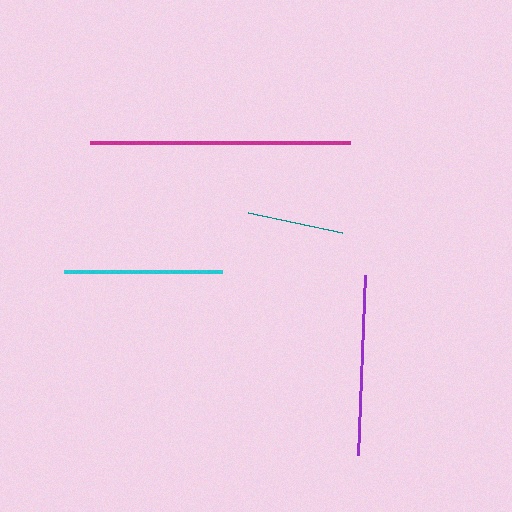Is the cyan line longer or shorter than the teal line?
The cyan line is longer than the teal line.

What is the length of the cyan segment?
The cyan segment is approximately 157 pixels long.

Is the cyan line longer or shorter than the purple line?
The purple line is longer than the cyan line.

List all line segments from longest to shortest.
From longest to shortest: magenta, purple, cyan, teal.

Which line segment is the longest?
The magenta line is the longest at approximately 260 pixels.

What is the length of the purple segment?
The purple segment is approximately 181 pixels long.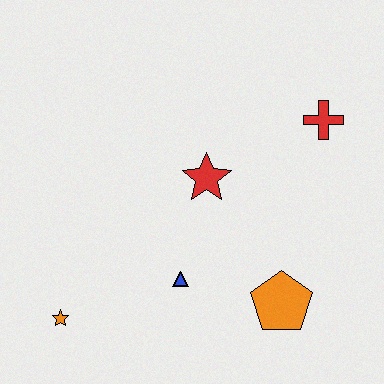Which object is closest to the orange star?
The blue triangle is closest to the orange star.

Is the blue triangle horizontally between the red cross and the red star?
No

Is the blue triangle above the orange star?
Yes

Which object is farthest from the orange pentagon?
The orange star is farthest from the orange pentagon.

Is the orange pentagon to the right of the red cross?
No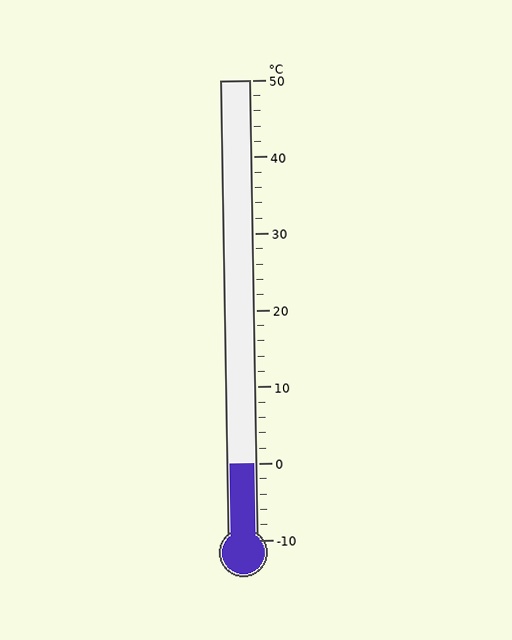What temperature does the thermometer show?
The thermometer shows approximately 0°C.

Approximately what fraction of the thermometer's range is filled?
The thermometer is filled to approximately 15% of its range.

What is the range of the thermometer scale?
The thermometer scale ranges from -10°C to 50°C.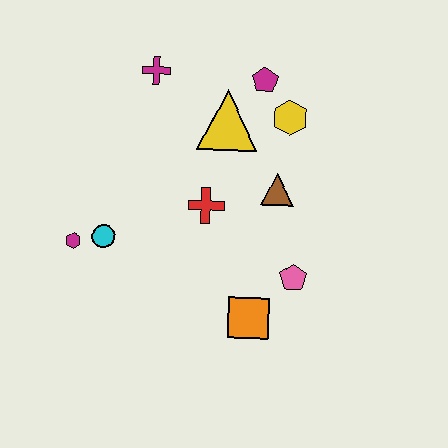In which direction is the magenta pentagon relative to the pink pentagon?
The magenta pentagon is above the pink pentagon.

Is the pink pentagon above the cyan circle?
No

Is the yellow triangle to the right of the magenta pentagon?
No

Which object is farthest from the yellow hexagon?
The magenta hexagon is farthest from the yellow hexagon.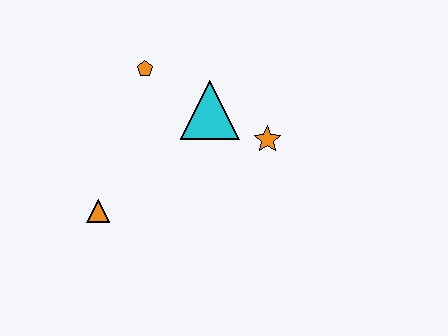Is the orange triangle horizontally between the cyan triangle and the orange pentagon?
No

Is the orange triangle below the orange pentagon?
Yes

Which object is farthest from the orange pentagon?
The orange triangle is farthest from the orange pentagon.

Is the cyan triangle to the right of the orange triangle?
Yes